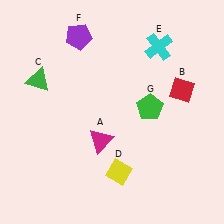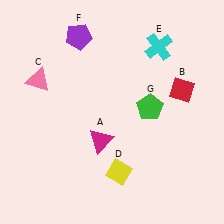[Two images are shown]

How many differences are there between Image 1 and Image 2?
There is 1 difference between the two images.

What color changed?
The triangle (C) changed from green in Image 1 to pink in Image 2.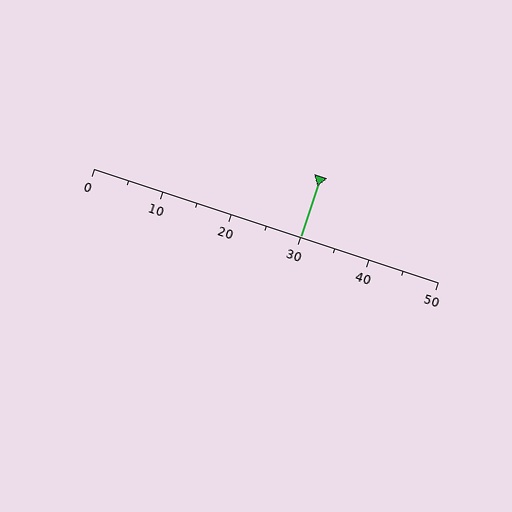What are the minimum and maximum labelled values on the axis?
The axis runs from 0 to 50.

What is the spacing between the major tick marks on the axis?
The major ticks are spaced 10 apart.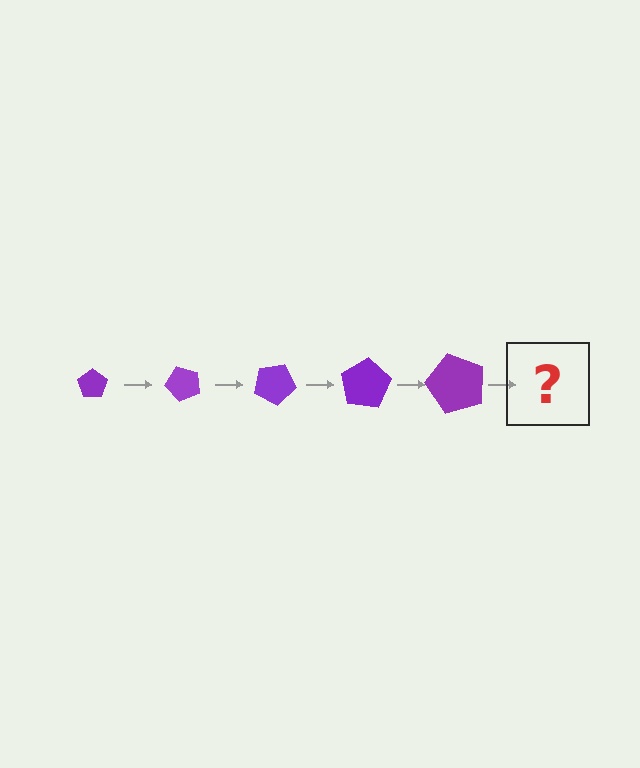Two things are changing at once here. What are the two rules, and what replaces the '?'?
The two rules are that the pentagon grows larger each step and it rotates 50 degrees each step. The '?' should be a pentagon, larger than the previous one and rotated 250 degrees from the start.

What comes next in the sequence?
The next element should be a pentagon, larger than the previous one and rotated 250 degrees from the start.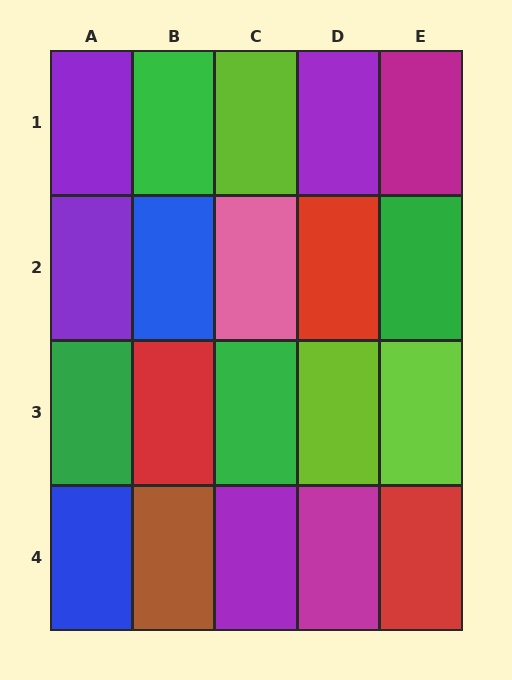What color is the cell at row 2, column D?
Red.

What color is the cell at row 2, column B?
Blue.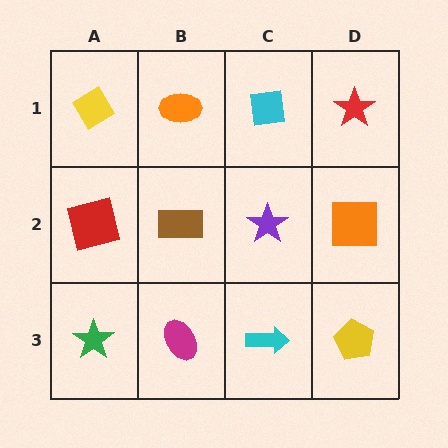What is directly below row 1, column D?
An orange square.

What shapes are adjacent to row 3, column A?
A red square (row 2, column A), a magenta ellipse (row 3, column B).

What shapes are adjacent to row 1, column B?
A brown rectangle (row 2, column B), a yellow diamond (row 1, column A), a cyan square (row 1, column C).